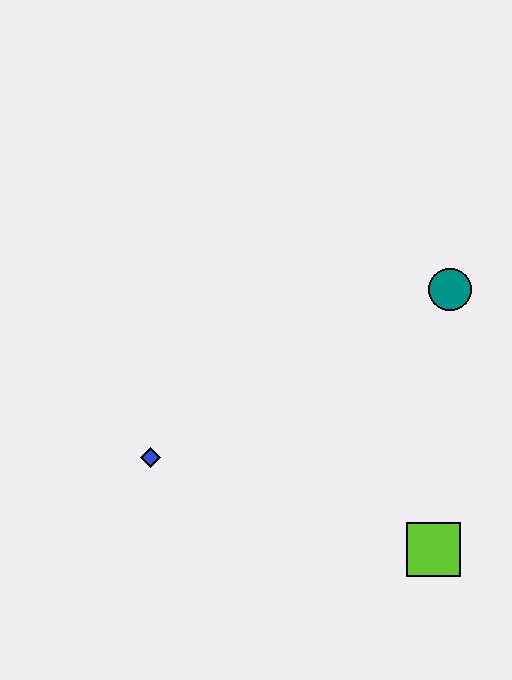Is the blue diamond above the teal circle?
No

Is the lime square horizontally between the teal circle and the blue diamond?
Yes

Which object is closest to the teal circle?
The lime square is closest to the teal circle.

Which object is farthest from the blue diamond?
The teal circle is farthest from the blue diamond.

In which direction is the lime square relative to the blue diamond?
The lime square is to the right of the blue diamond.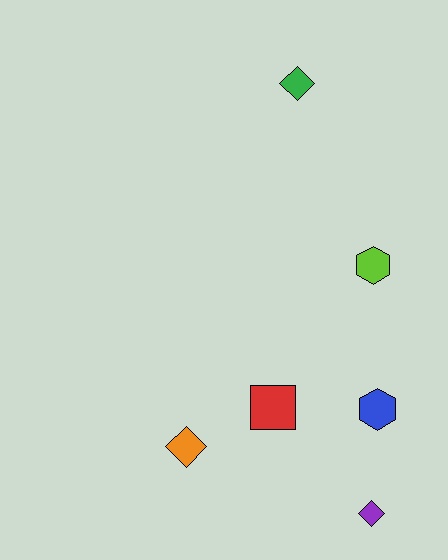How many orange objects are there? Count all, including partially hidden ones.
There is 1 orange object.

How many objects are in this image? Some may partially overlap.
There are 6 objects.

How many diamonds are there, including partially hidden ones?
There are 3 diamonds.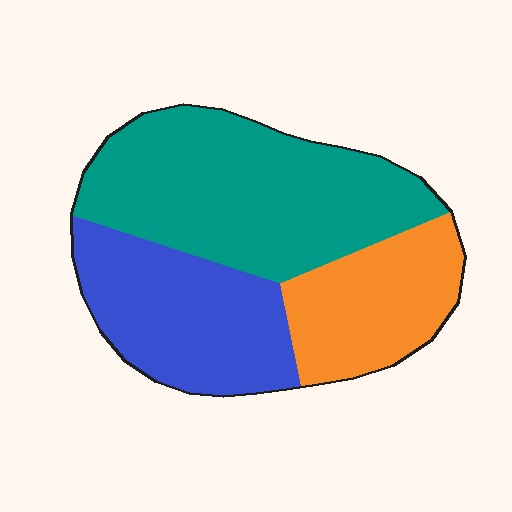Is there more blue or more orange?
Blue.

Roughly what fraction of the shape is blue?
Blue takes up about one third (1/3) of the shape.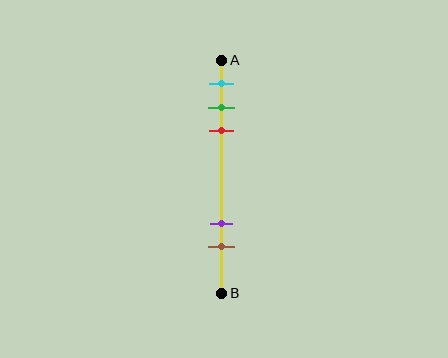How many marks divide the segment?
There are 5 marks dividing the segment.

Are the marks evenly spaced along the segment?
No, the marks are not evenly spaced.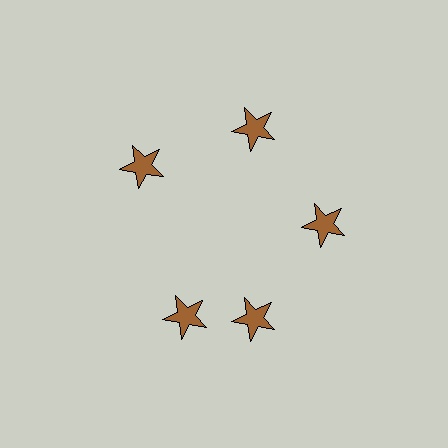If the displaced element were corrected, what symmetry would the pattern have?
It would have 5-fold rotational symmetry — the pattern would map onto itself every 72 degrees.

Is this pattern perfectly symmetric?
No. The 5 brown stars are arranged in a ring, but one element near the 8 o'clock position is rotated out of alignment along the ring, breaking the 5-fold rotational symmetry.